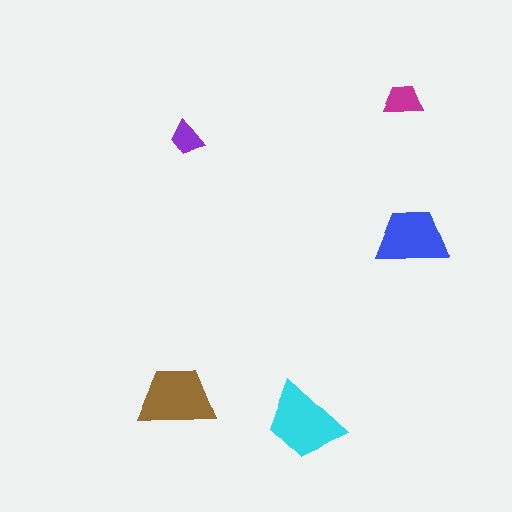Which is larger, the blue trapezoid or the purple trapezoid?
The blue one.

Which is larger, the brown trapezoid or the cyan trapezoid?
The cyan one.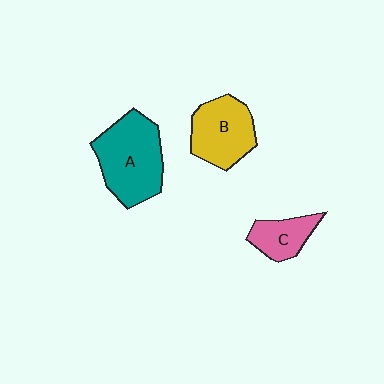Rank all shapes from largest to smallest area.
From largest to smallest: A (teal), B (yellow), C (pink).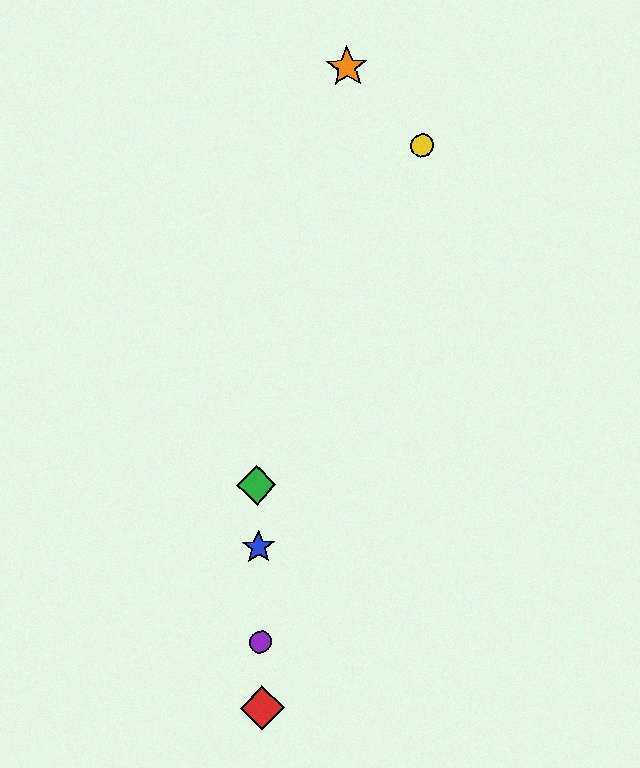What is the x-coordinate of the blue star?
The blue star is at x≈258.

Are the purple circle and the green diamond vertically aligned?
Yes, both are at x≈261.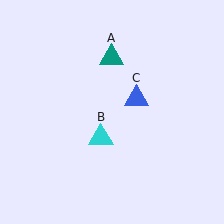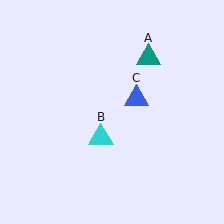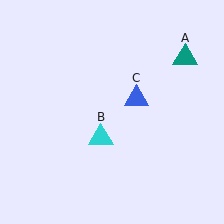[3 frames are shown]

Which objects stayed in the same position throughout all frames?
Cyan triangle (object B) and blue triangle (object C) remained stationary.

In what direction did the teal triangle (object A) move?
The teal triangle (object A) moved right.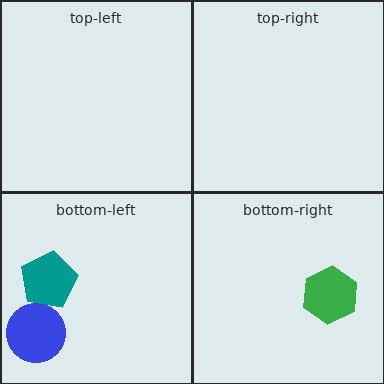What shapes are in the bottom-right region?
The green hexagon.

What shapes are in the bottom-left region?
The blue circle, the teal pentagon.